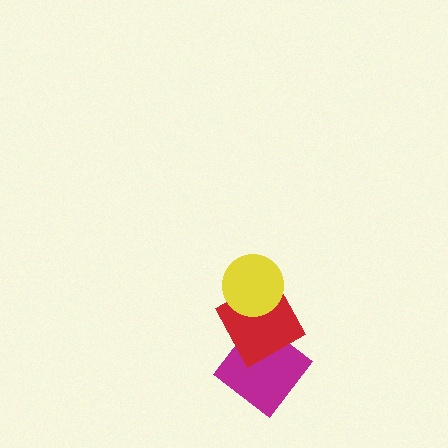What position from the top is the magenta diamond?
The magenta diamond is 3rd from the top.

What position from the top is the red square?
The red square is 2nd from the top.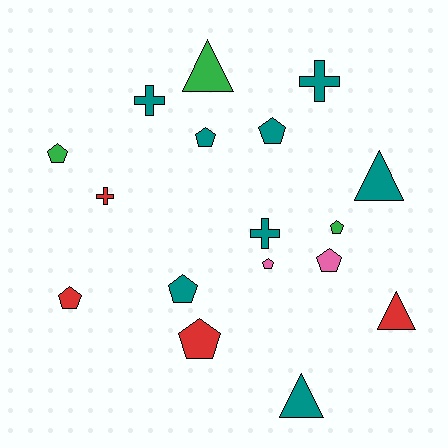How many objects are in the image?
There are 17 objects.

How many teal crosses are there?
There are 3 teal crosses.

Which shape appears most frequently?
Pentagon, with 9 objects.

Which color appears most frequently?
Teal, with 8 objects.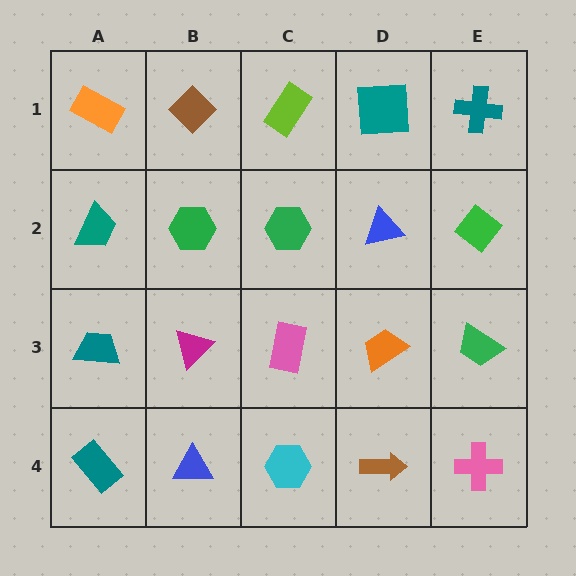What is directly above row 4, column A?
A teal trapezoid.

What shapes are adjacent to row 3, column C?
A green hexagon (row 2, column C), a cyan hexagon (row 4, column C), a magenta triangle (row 3, column B), an orange trapezoid (row 3, column D).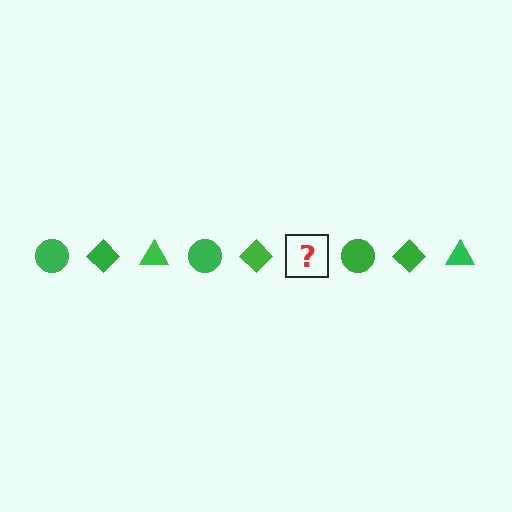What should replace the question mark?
The question mark should be replaced with a green triangle.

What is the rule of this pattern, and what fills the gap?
The rule is that the pattern cycles through circle, diamond, triangle shapes in green. The gap should be filled with a green triangle.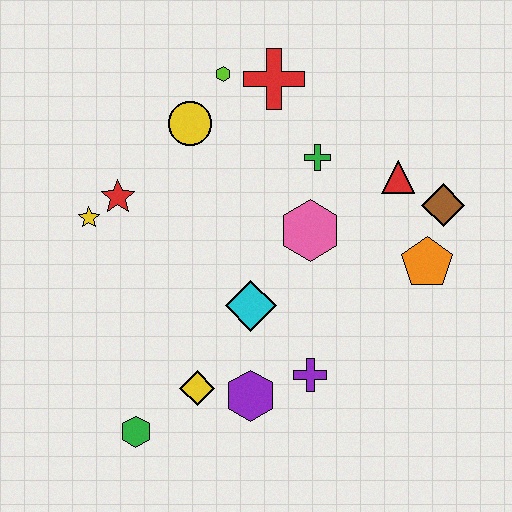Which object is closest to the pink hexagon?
The green cross is closest to the pink hexagon.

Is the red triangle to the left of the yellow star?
No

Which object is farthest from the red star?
The brown diamond is farthest from the red star.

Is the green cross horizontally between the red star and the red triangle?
Yes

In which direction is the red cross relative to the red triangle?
The red cross is to the left of the red triangle.